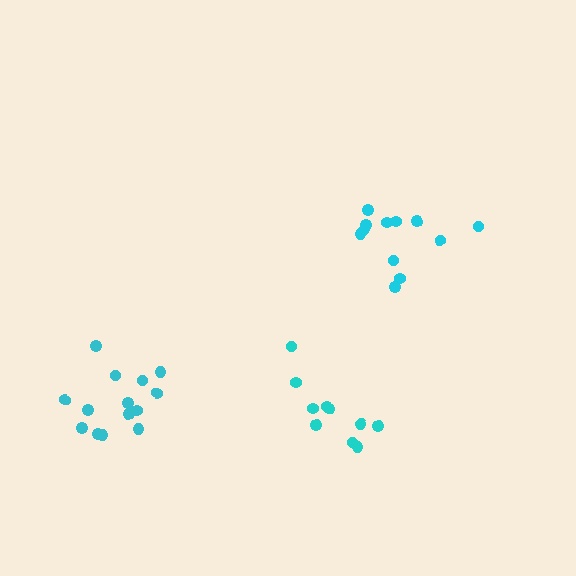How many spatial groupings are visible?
There are 3 spatial groupings.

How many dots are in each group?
Group 1: 12 dots, Group 2: 14 dots, Group 3: 10 dots (36 total).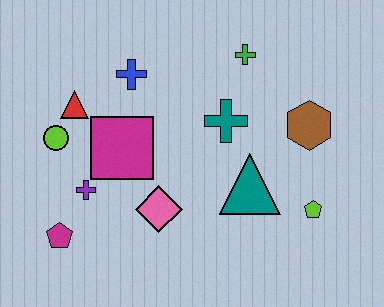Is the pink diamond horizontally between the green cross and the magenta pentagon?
Yes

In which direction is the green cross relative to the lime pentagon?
The green cross is above the lime pentagon.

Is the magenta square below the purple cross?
No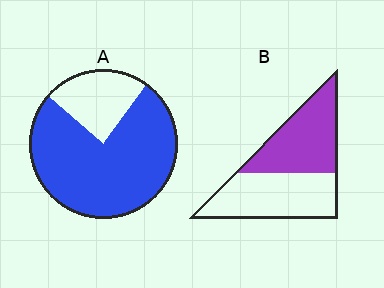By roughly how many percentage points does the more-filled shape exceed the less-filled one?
By roughly 30 percentage points (A over B).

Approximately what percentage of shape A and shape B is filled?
A is approximately 75% and B is approximately 50%.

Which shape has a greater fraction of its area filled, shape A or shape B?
Shape A.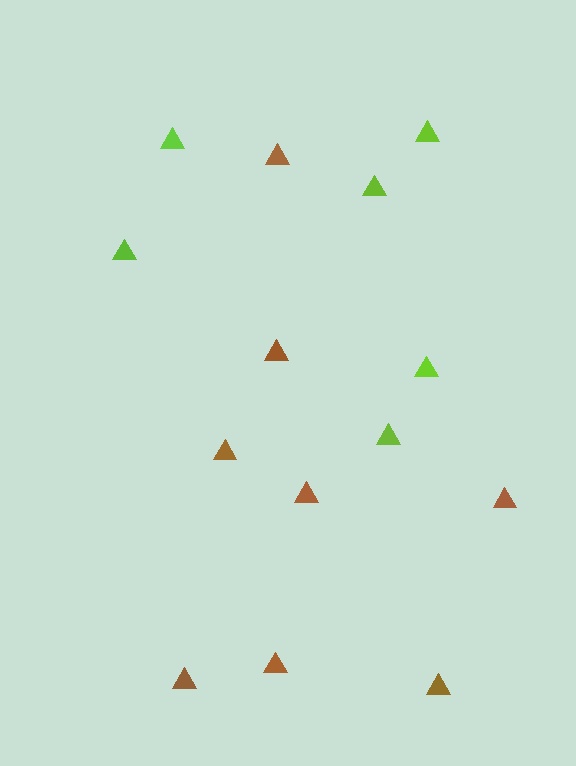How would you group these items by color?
There are 2 groups: one group of lime triangles (6) and one group of brown triangles (8).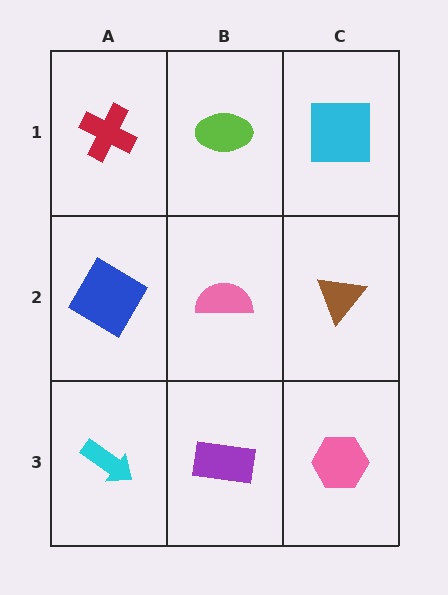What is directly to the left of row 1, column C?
A lime ellipse.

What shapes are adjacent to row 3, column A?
A blue diamond (row 2, column A), a purple rectangle (row 3, column B).